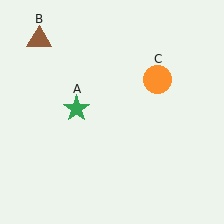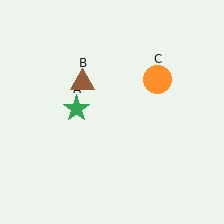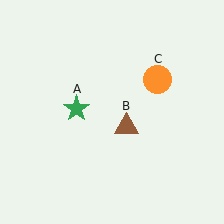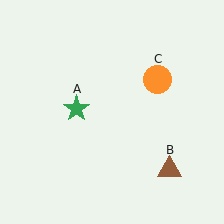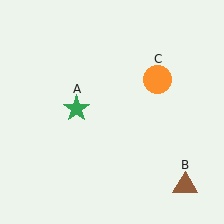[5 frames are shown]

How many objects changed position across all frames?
1 object changed position: brown triangle (object B).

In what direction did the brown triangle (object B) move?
The brown triangle (object B) moved down and to the right.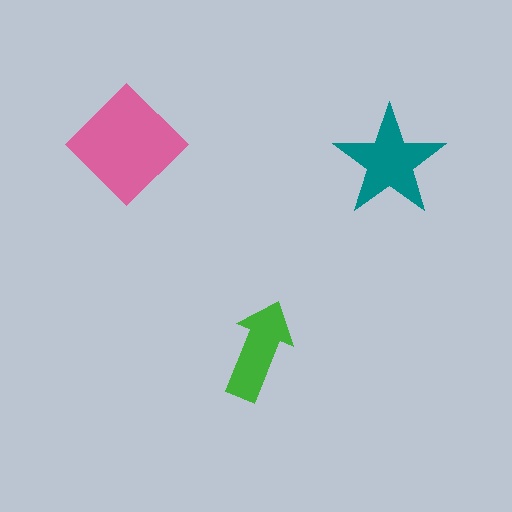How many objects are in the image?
There are 3 objects in the image.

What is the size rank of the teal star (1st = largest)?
2nd.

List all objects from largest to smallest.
The pink diamond, the teal star, the green arrow.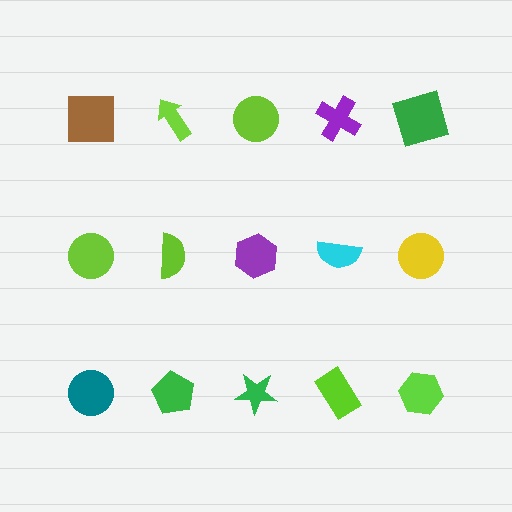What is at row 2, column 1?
A lime circle.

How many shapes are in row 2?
5 shapes.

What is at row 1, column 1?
A brown square.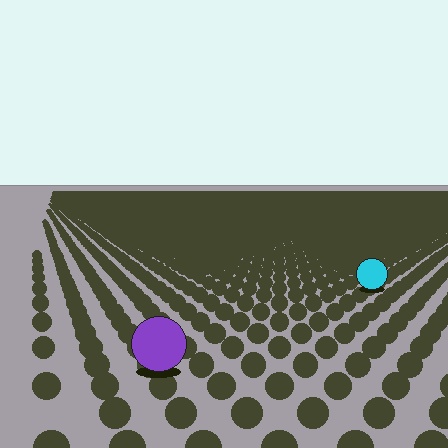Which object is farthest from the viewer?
The cyan circle is farthest from the viewer. It appears smaller and the ground texture around it is denser.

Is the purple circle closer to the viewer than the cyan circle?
Yes. The purple circle is closer — you can tell from the texture gradient: the ground texture is coarser near it.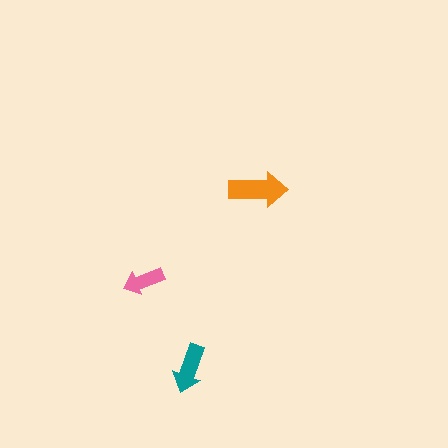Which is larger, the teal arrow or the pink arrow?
The teal one.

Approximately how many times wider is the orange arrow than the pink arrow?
About 1.5 times wider.